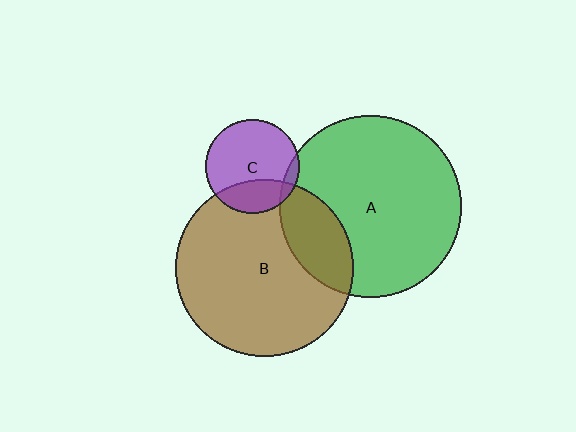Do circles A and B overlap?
Yes.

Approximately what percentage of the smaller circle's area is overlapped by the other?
Approximately 20%.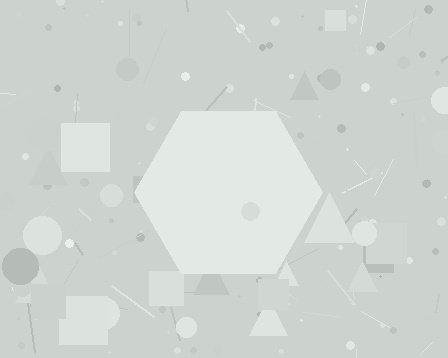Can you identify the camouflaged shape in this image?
The camouflaged shape is a hexagon.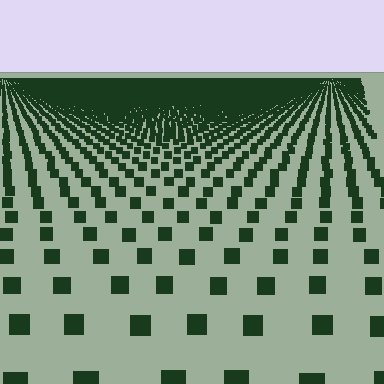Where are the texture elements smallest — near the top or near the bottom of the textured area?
Near the top.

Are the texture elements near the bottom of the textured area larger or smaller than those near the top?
Larger. Near the bottom, elements are closer to the viewer and appear at a bigger on-screen size.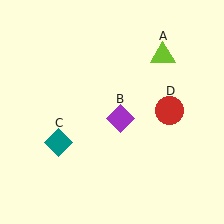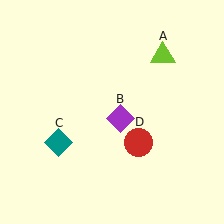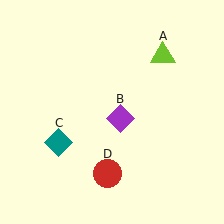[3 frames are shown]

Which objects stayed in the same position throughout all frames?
Lime triangle (object A) and purple diamond (object B) and teal diamond (object C) remained stationary.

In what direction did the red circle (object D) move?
The red circle (object D) moved down and to the left.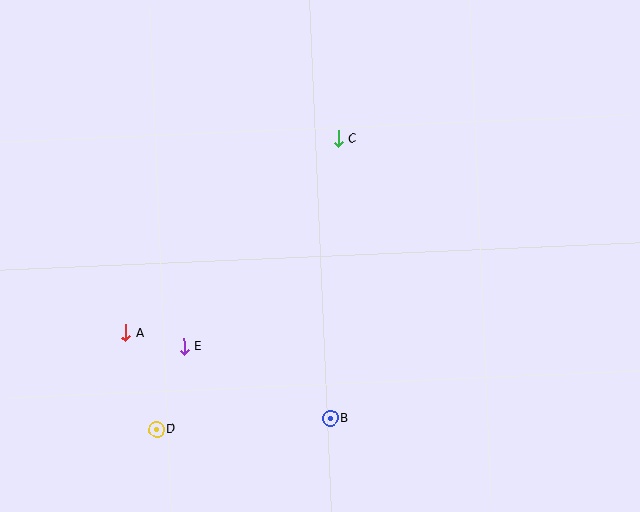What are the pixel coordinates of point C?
Point C is at (338, 139).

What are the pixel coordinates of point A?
Point A is at (126, 333).